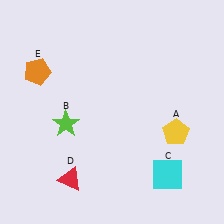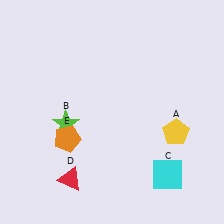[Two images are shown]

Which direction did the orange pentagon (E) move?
The orange pentagon (E) moved down.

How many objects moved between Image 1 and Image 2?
1 object moved between the two images.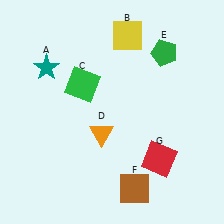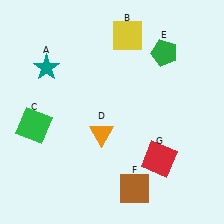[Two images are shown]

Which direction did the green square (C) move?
The green square (C) moved left.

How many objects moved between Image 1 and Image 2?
1 object moved between the two images.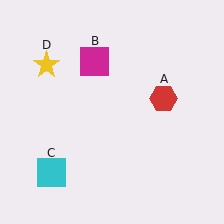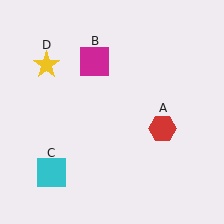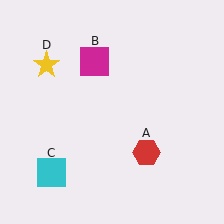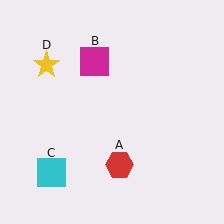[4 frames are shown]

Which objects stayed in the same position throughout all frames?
Magenta square (object B) and cyan square (object C) and yellow star (object D) remained stationary.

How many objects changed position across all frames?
1 object changed position: red hexagon (object A).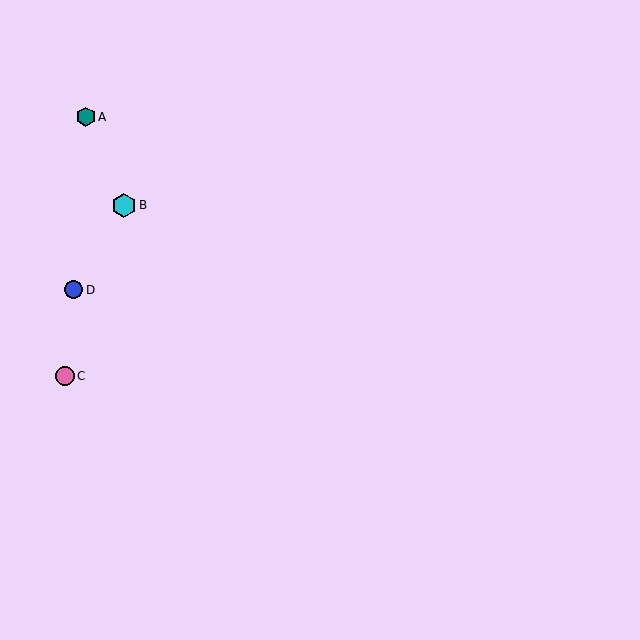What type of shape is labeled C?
Shape C is a pink circle.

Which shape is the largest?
The cyan hexagon (labeled B) is the largest.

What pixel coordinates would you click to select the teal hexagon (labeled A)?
Click at (86, 117) to select the teal hexagon A.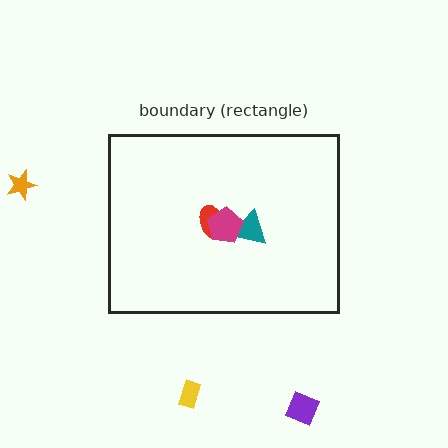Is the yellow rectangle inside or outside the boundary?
Outside.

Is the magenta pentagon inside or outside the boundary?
Inside.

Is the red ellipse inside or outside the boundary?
Inside.